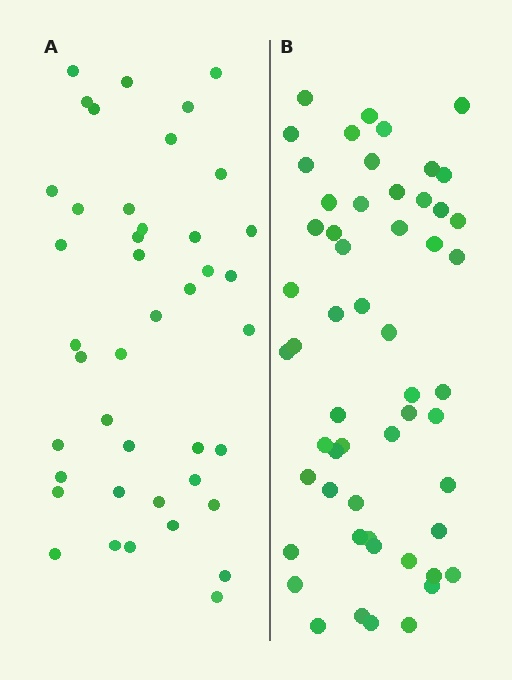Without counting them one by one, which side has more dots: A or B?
Region B (the right region) has more dots.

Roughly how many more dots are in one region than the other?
Region B has approximately 15 more dots than region A.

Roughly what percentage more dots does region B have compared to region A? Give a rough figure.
About 30% more.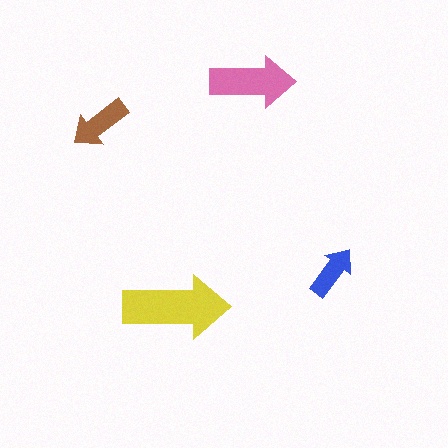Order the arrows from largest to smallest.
the yellow one, the pink one, the brown one, the blue one.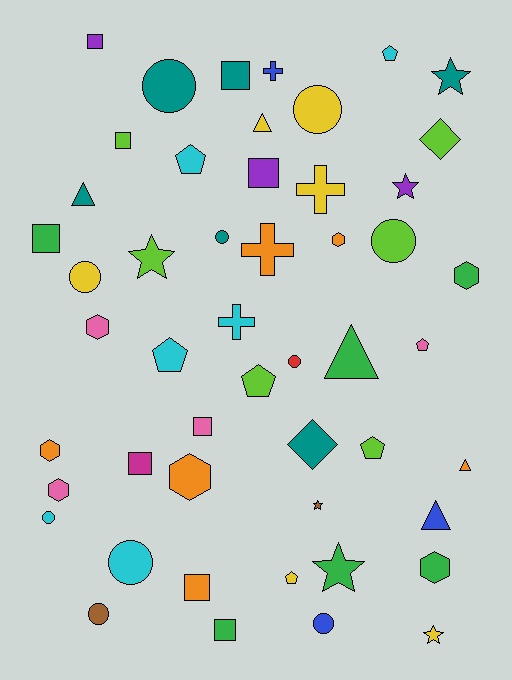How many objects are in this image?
There are 50 objects.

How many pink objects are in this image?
There are 4 pink objects.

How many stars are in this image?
There are 6 stars.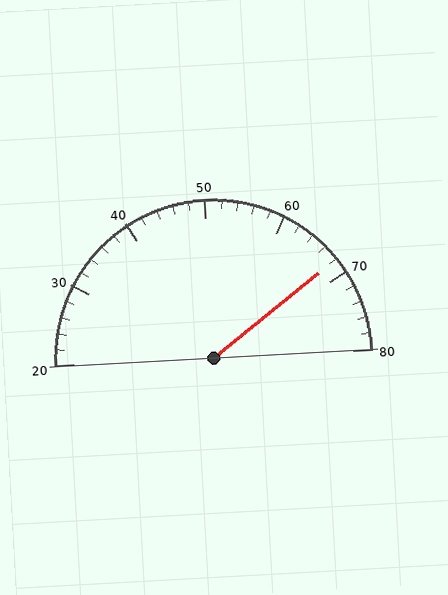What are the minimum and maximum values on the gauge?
The gauge ranges from 20 to 80.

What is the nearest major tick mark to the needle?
The nearest major tick mark is 70.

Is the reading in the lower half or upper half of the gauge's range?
The reading is in the upper half of the range (20 to 80).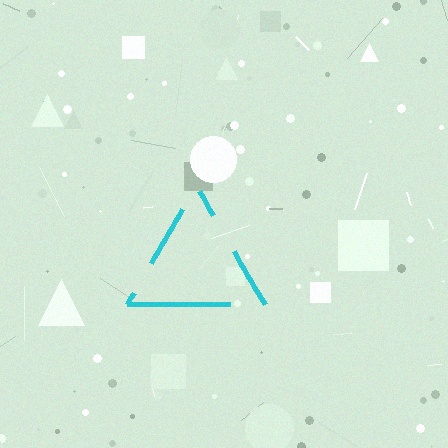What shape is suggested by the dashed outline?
The dashed outline suggests a triangle.